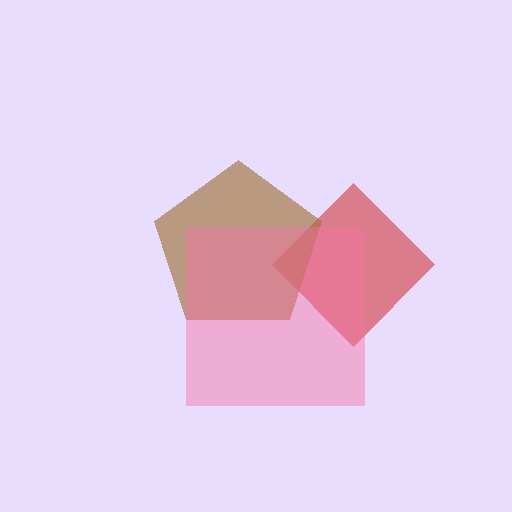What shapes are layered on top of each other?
The layered shapes are: a red diamond, a brown pentagon, a pink square.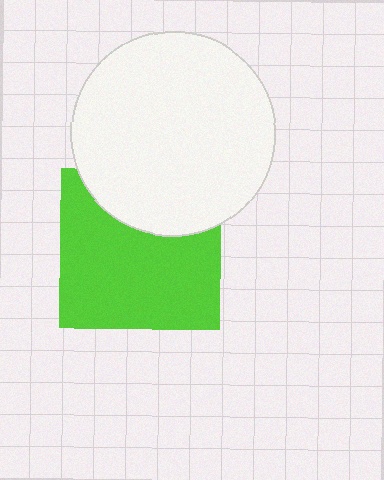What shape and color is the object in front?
The object in front is a white circle.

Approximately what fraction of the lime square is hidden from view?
Roughly 30% of the lime square is hidden behind the white circle.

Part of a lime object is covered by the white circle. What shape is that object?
It is a square.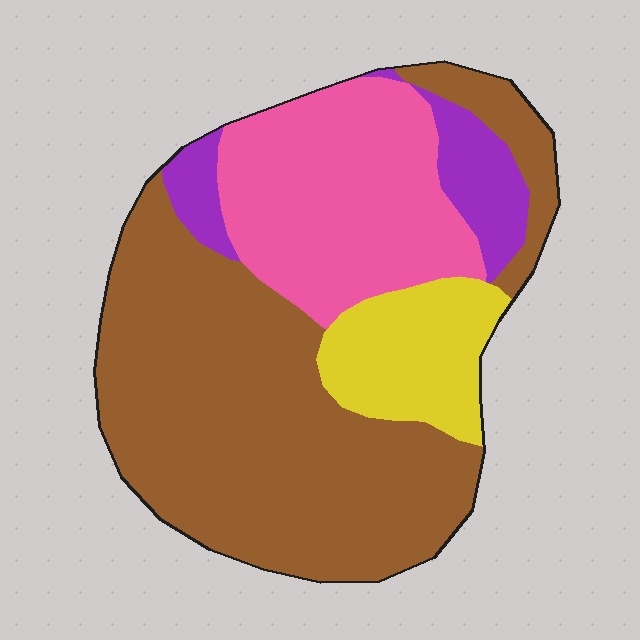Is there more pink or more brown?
Brown.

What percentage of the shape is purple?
Purple takes up about one tenth (1/10) of the shape.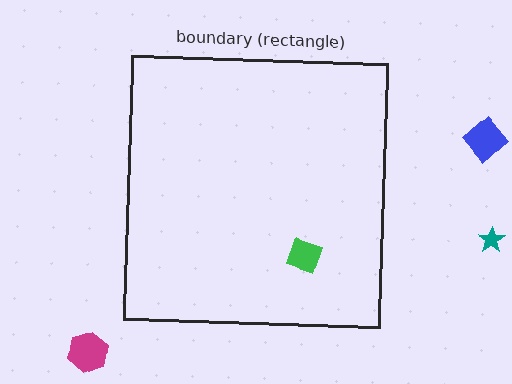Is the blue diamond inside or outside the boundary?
Outside.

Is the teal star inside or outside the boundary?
Outside.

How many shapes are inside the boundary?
1 inside, 3 outside.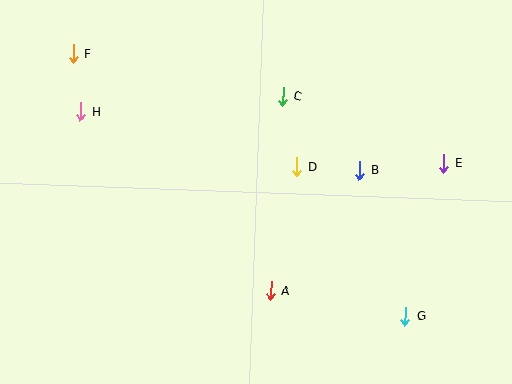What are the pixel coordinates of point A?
Point A is at (271, 290).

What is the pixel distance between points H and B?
The distance between H and B is 285 pixels.